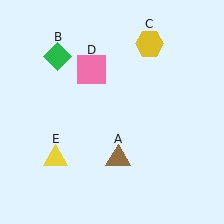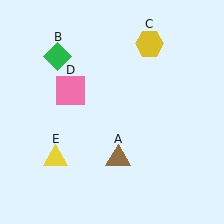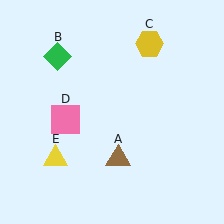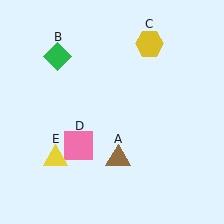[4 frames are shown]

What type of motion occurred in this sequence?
The pink square (object D) rotated counterclockwise around the center of the scene.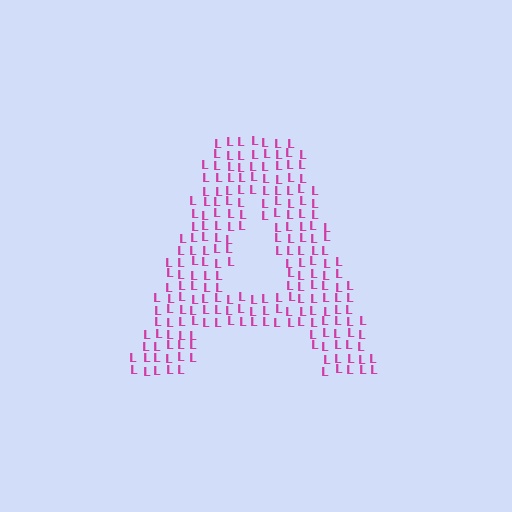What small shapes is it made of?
It is made of small letter L's.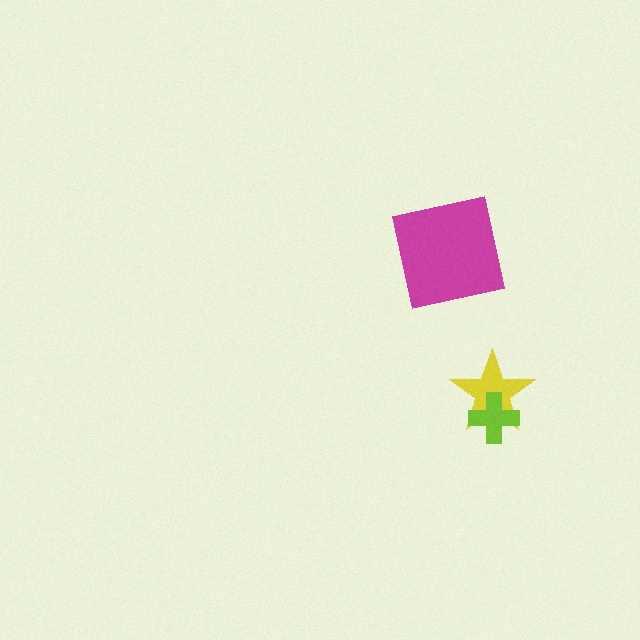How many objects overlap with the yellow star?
1 object overlaps with the yellow star.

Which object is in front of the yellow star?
The lime cross is in front of the yellow star.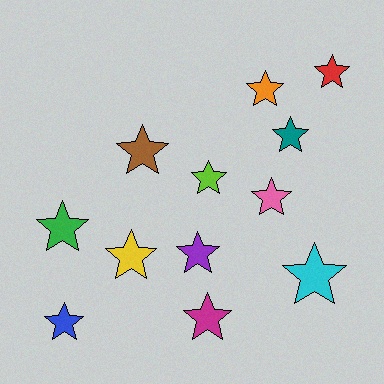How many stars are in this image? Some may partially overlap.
There are 12 stars.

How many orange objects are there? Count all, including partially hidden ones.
There is 1 orange object.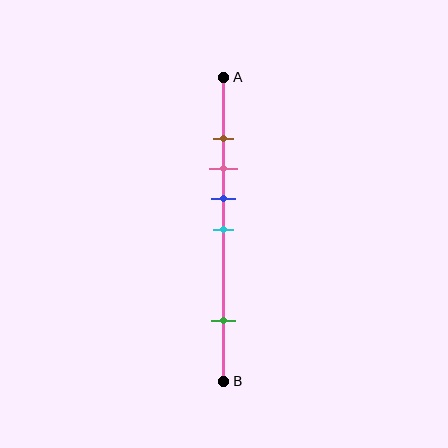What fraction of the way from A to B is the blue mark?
The blue mark is approximately 40% (0.4) of the way from A to B.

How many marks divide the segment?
There are 5 marks dividing the segment.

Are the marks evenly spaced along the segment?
No, the marks are not evenly spaced.